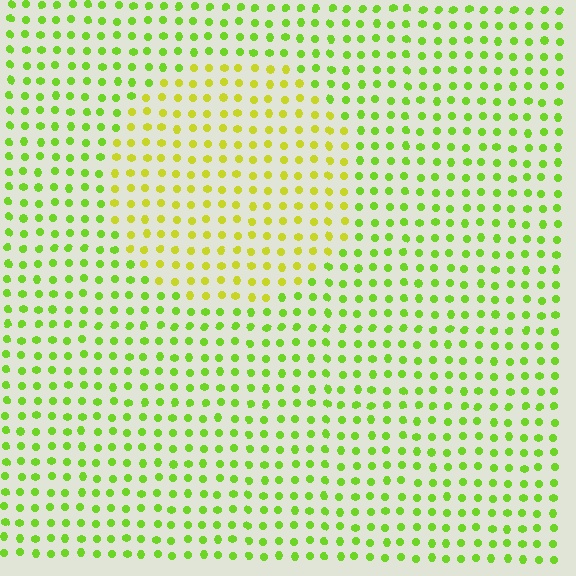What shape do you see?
I see a circle.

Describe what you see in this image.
The image is filled with small lime elements in a uniform arrangement. A circle-shaped region is visible where the elements are tinted to a slightly different hue, forming a subtle color boundary.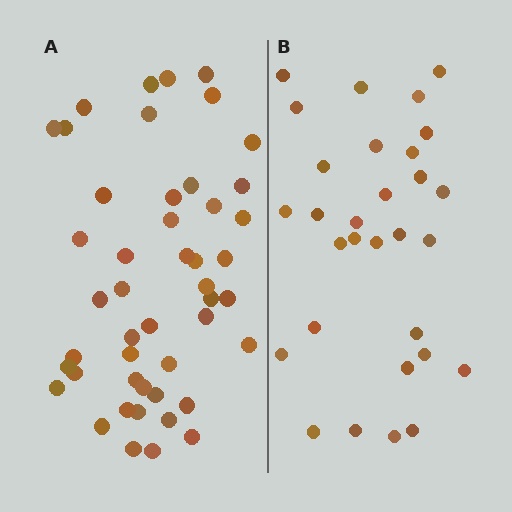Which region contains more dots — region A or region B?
Region A (the left region) has more dots.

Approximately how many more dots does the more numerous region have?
Region A has approximately 15 more dots than region B.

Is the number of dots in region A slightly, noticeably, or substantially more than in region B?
Region A has substantially more. The ratio is roughly 1.6 to 1.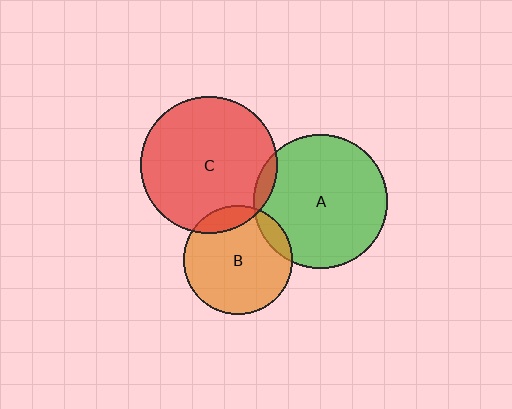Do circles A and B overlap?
Yes.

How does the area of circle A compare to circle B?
Approximately 1.5 times.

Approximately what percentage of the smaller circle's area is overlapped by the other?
Approximately 10%.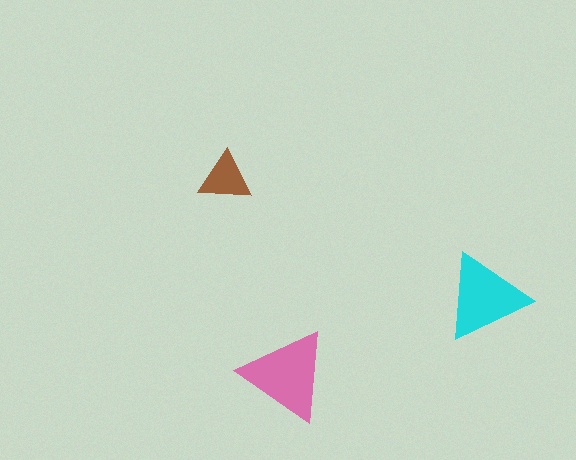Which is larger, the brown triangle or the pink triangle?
The pink one.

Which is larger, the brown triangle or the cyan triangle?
The cyan one.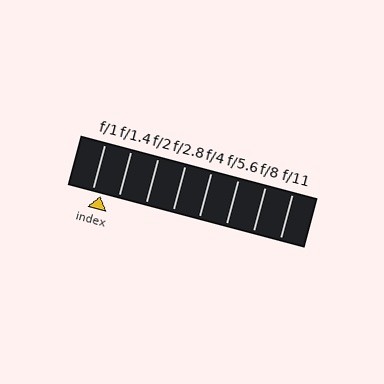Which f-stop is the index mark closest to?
The index mark is closest to f/1.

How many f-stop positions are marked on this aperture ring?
There are 8 f-stop positions marked.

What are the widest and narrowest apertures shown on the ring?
The widest aperture shown is f/1 and the narrowest is f/11.